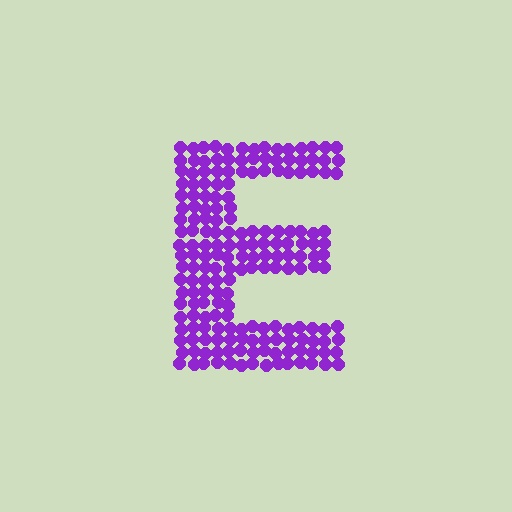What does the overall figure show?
The overall figure shows the letter E.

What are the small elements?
The small elements are circles.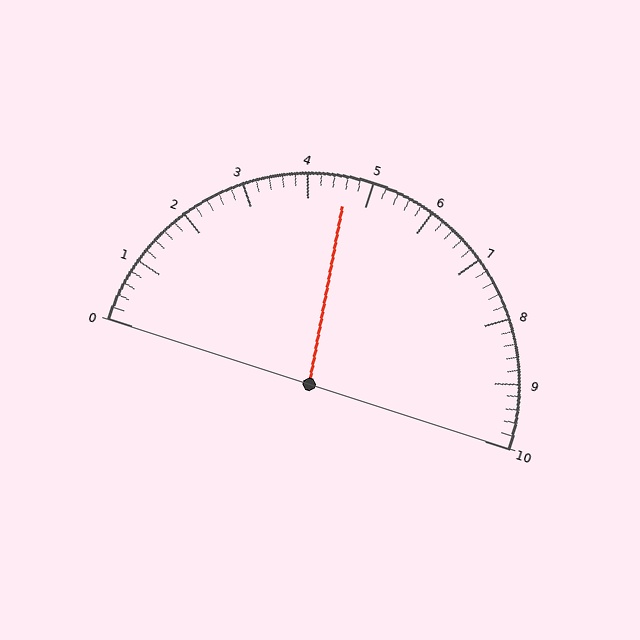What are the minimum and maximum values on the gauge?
The gauge ranges from 0 to 10.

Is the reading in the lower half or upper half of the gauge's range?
The reading is in the lower half of the range (0 to 10).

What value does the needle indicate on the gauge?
The needle indicates approximately 4.6.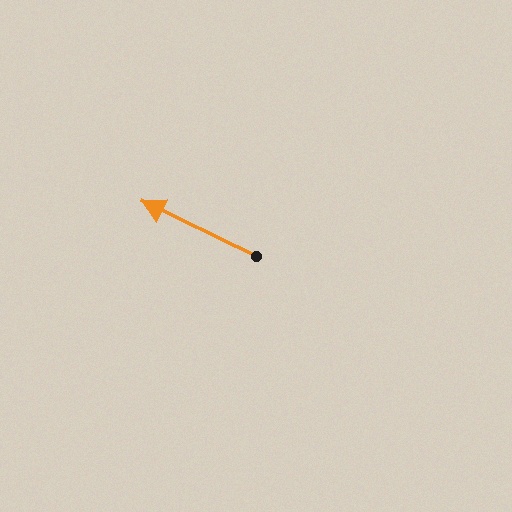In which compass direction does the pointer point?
Northwest.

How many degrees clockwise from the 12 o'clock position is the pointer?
Approximately 296 degrees.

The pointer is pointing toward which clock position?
Roughly 10 o'clock.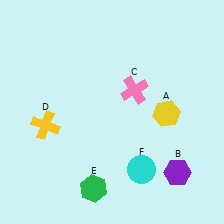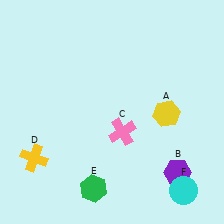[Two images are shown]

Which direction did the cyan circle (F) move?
The cyan circle (F) moved right.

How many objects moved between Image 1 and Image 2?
3 objects moved between the two images.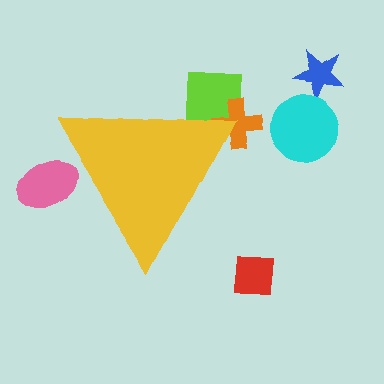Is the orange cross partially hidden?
Yes, the orange cross is partially hidden behind the yellow triangle.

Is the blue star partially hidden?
No, the blue star is fully visible.